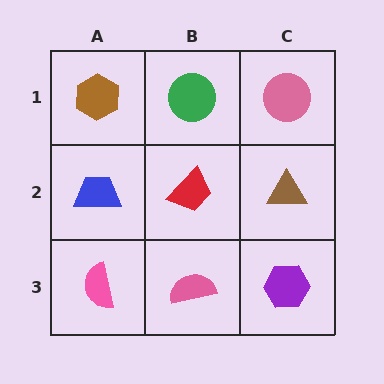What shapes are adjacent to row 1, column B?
A red trapezoid (row 2, column B), a brown hexagon (row 1, column A), a pink circle (row 1, column C).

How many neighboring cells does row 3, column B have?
3.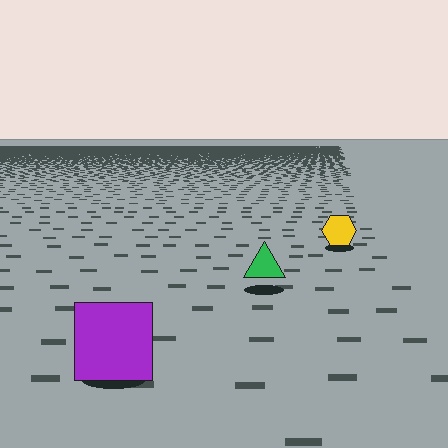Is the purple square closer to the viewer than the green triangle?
Yes. The purple square is closer — you can tell from the texture gradient: the ground texture is coarser near it.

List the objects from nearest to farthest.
From nearest to farthest: the purple square, the green triangle, the yellow hexagon.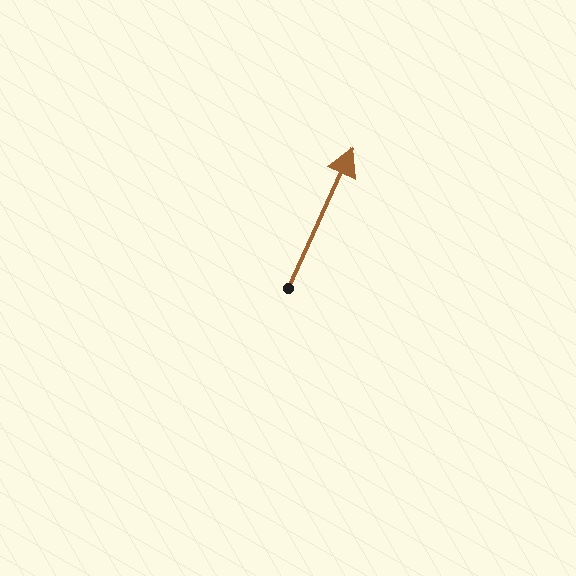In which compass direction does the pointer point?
Northeast.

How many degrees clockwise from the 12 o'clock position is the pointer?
Approximately 25 degrees.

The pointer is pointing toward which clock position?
Roughly 1 o'clock.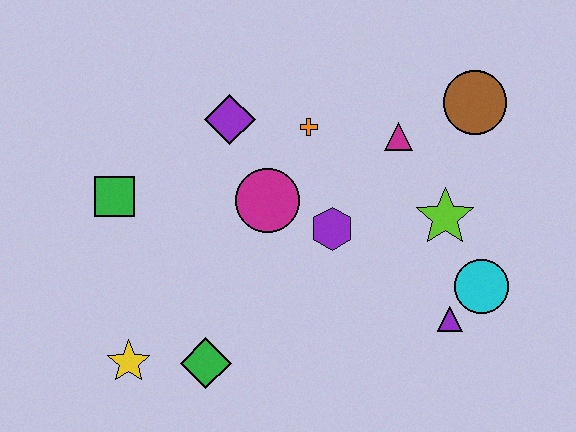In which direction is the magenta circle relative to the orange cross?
The magenta circle is below the orange cross.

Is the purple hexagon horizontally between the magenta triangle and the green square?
Yes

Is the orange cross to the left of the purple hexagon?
Yes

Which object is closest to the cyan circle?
The purple triangle is closest to the cyan circle.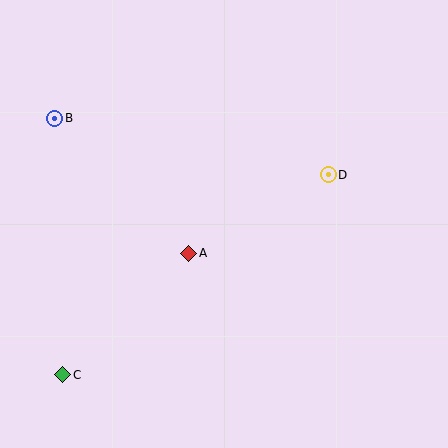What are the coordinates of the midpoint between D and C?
The midpoint between D and C is at (196, 275).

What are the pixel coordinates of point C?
Point C is at (63, 375).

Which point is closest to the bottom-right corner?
Point D is closest to the bottom-right corner.